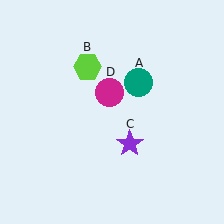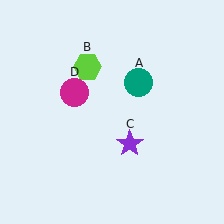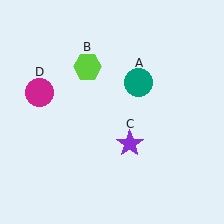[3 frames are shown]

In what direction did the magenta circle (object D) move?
The magenta circle (object D) moved left.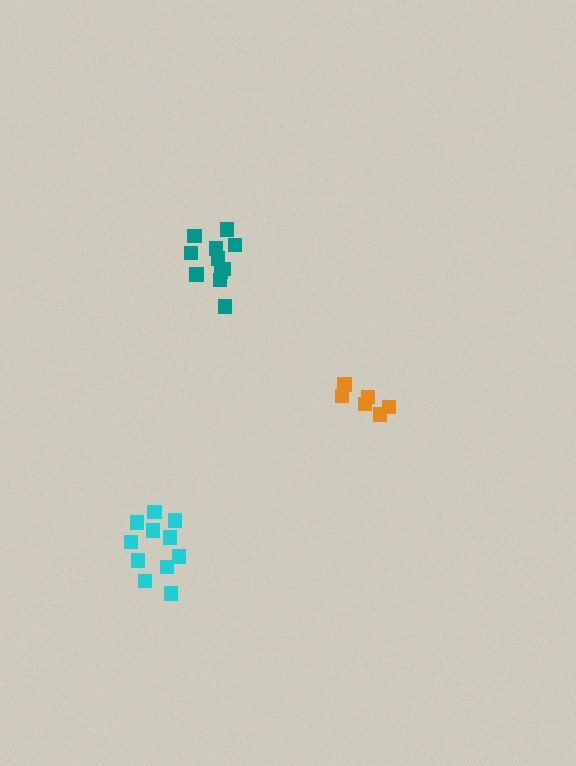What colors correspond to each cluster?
The clusters are colored: cyan, orange, teal.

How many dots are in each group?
Group 1: 11 dots, Group 2: 6 dots, Group 3: 11 dots (28 total).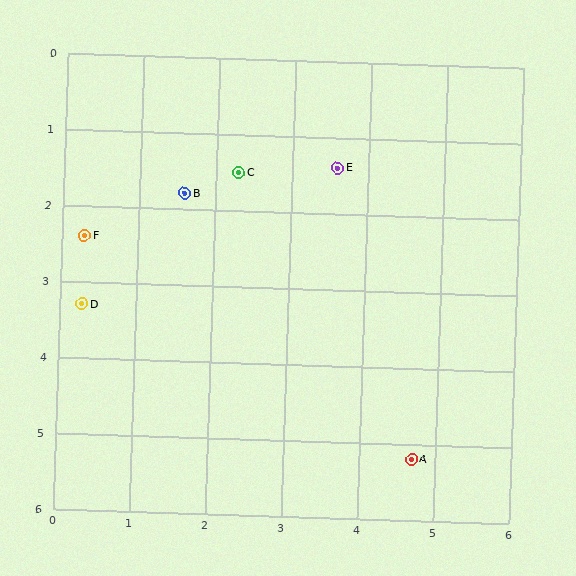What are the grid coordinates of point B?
Point B is at approximately (1.6, 1.8).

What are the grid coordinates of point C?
Point C is at approximately (2.3, 1.5).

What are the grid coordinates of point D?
Point D is at approximately (0.3, 3.3).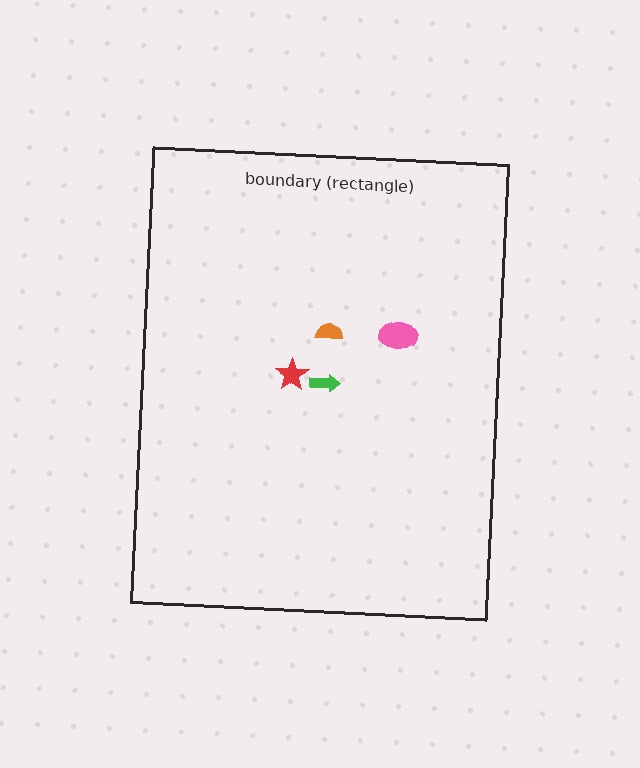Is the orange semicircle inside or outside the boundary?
Inside.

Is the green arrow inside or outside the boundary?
Inside.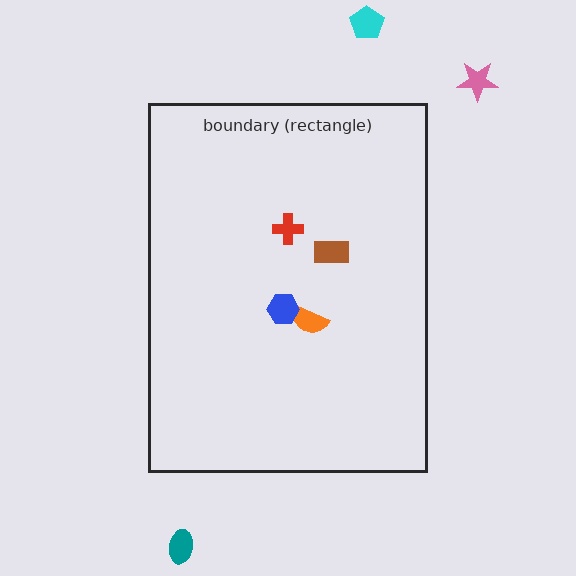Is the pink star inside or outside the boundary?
Outside.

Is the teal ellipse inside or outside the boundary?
Outside.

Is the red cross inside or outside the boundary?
Inside.